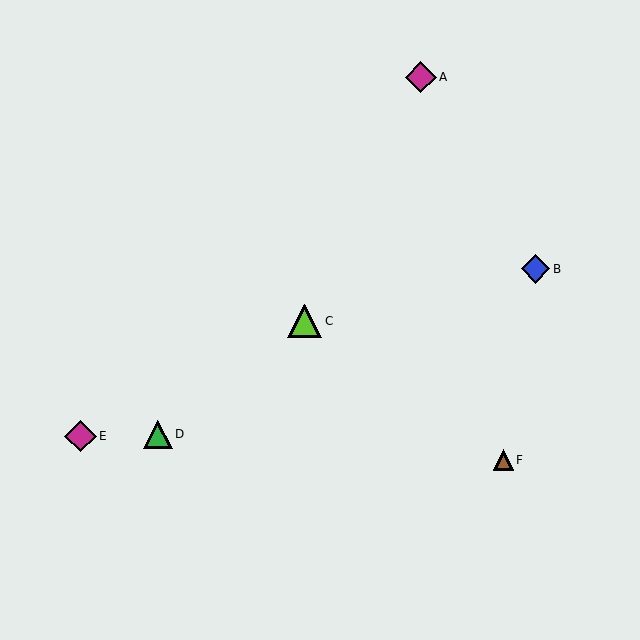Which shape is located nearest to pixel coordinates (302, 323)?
The lime triangle (labeled C) at (305, 321) is nearest to that location.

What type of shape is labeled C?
Shape C is a lime triangle.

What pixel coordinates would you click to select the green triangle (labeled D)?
Click at (158, 434) to select the green triangle D.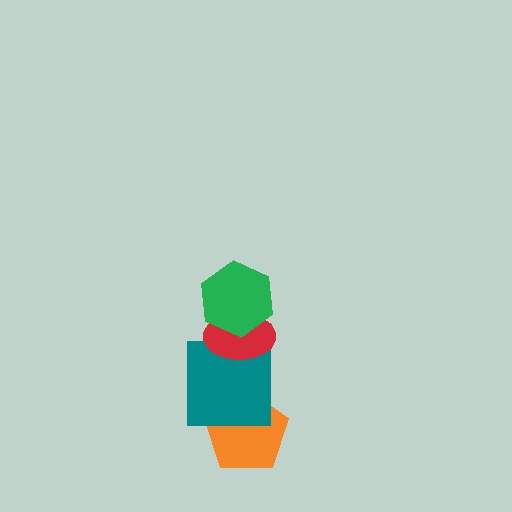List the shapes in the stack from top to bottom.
From top to bottom: the green hexagon, the red ellipse, the teal square, the orange pentagon.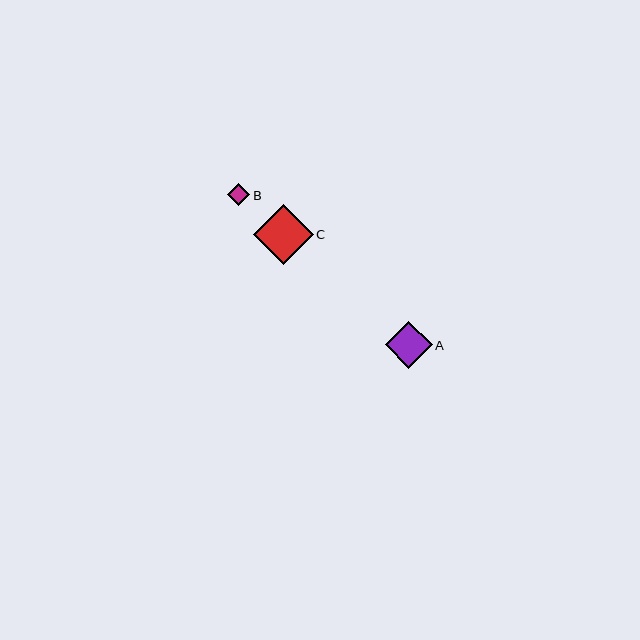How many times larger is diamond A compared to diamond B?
Diamond A is approximately 2.1 times the size of diamond B.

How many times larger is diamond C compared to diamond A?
Diamond C is approximately 1.3 times the size of diamond A.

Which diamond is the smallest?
Diamond B is the smallest with a size of approximately 23 pixels.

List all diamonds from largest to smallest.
From largest to smallest: C, A, B.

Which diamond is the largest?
Diamond C is the largest with a size of approximately 60 pixels.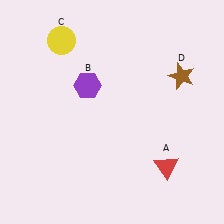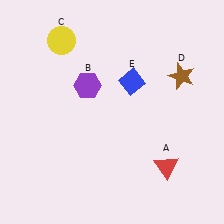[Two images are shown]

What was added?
A blue diamond (E) was added in Image 2.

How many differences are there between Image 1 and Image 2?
There is 1 difference between the two images.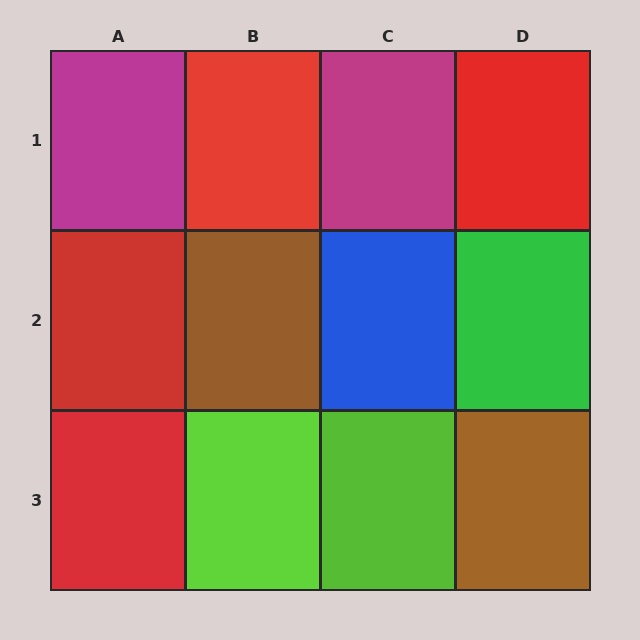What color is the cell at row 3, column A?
Red.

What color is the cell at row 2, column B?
Brown.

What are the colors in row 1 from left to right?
Magenta, red, magenta, red.